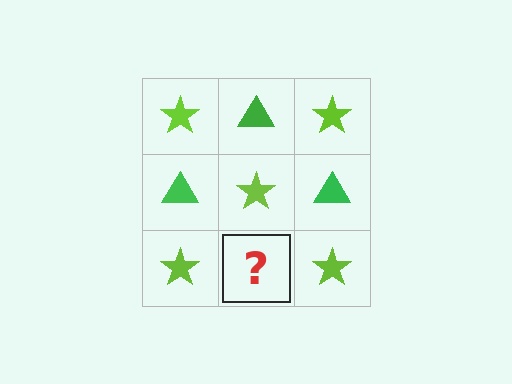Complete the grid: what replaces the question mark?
The question mark should be replaced with a green triangle.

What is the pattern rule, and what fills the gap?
The rule is that it alternates lime star and green triangle in a checkerboard pattern. The gap should be filled with a green triangle.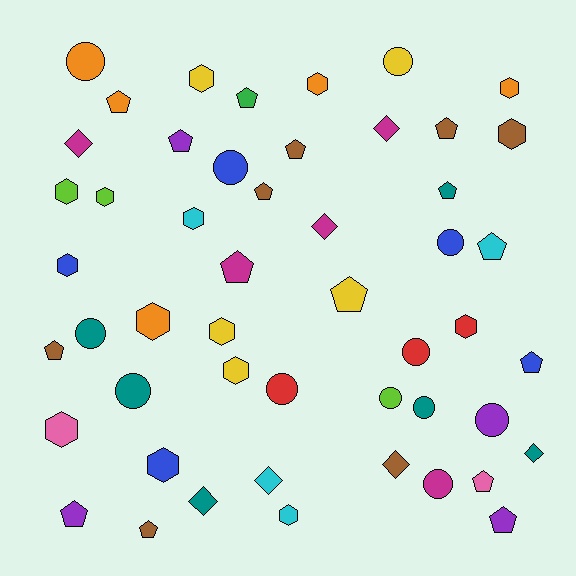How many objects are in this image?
There are 50 objects.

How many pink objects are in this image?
There are 2 pink objects.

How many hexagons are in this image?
There are 15 hexagons.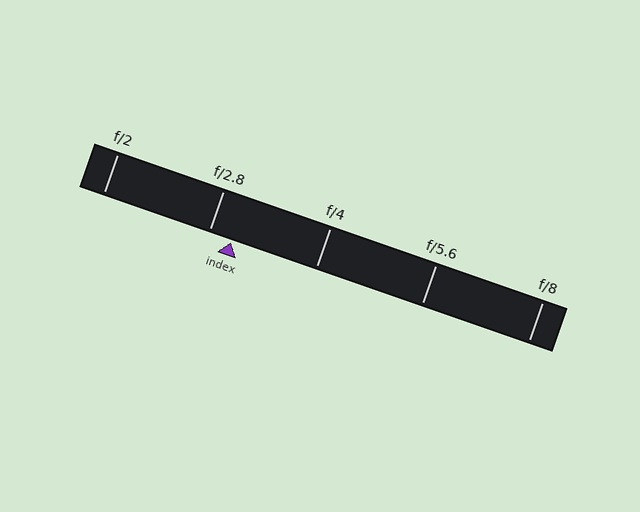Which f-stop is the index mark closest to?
The index mark is closest to f/2.8.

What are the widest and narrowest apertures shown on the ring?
The widest aperture shown is f/2 and the narrowest is f/8.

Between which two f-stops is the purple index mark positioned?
The index mark is between f/2.8 and f/4.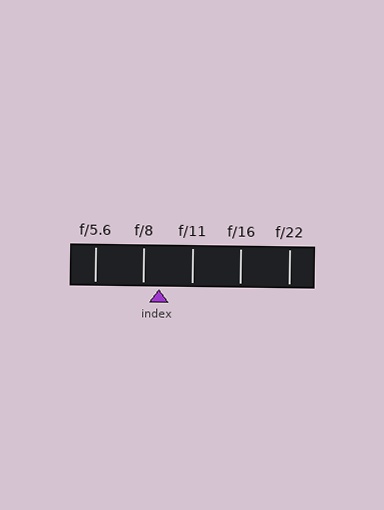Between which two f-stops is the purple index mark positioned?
The index mark is between f/8 and f/11.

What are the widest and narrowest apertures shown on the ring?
The widest aperture shown is f/5.6 and the narrowest is f/22.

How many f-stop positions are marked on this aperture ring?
There are 5 f-stop positions marked.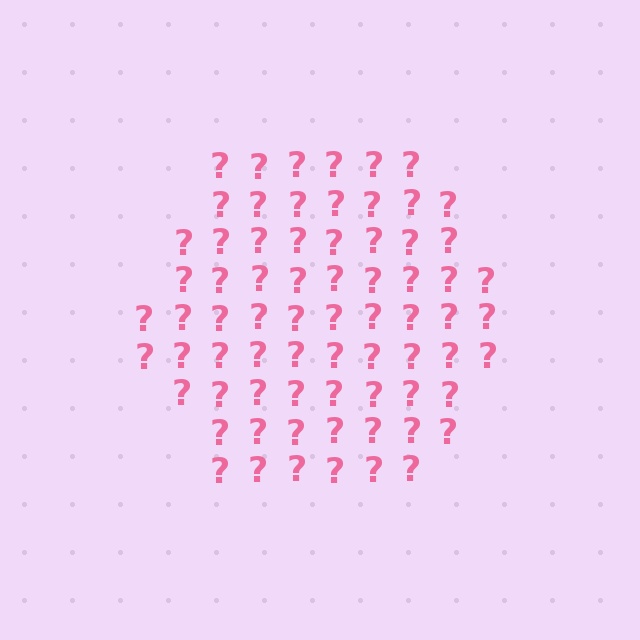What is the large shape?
The large shape is a hexagon.